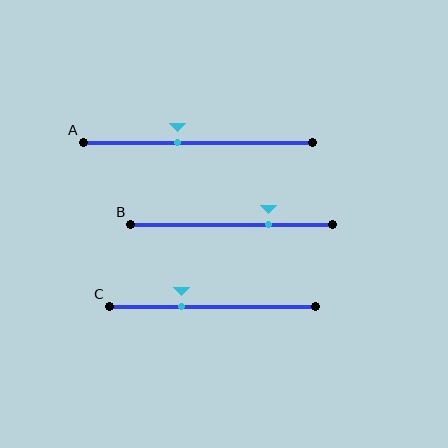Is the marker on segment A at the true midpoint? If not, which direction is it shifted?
No, the marker on segment A is shifted to the left by about 9% of the segment length.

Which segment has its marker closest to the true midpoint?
Segment A has its marker closest to the true midpoint.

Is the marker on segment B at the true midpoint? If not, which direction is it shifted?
No, the marker on segment B is shifted to the right by about 18% of the segment length.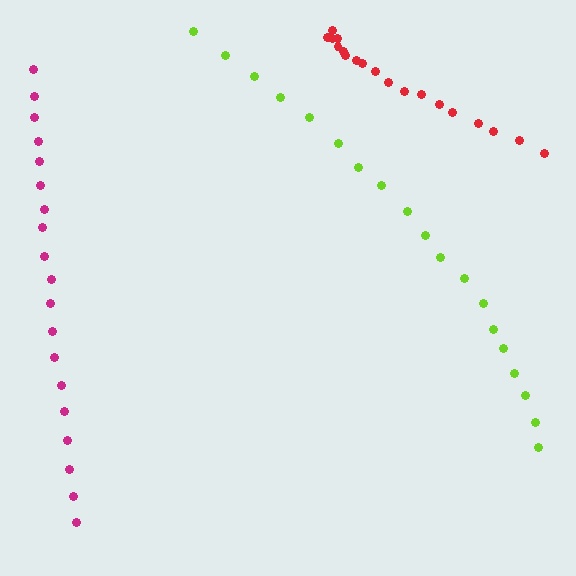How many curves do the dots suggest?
There are 3 distinct paths.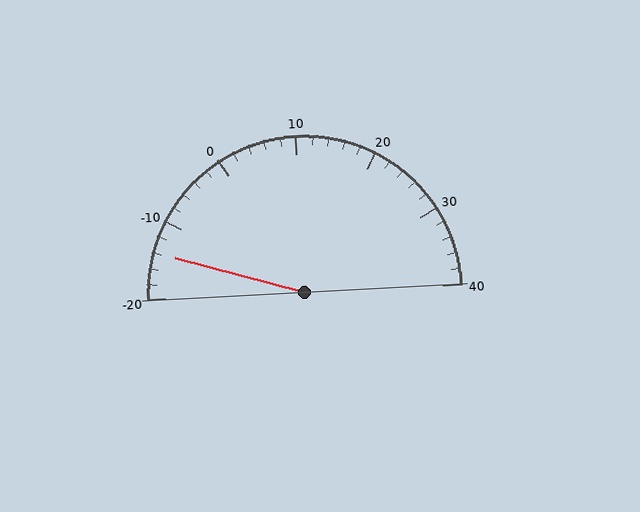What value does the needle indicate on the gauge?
The needle indicates approximately -14.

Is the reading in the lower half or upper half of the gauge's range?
The reading is in the lower half of the range (-20 to 40).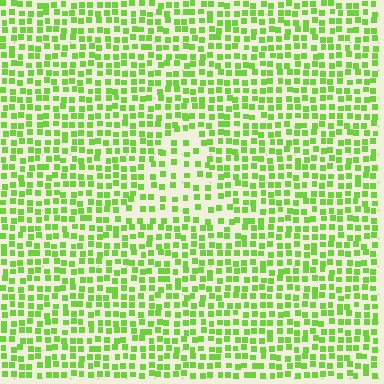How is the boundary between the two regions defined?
The boundary is defined by a change in element density (approximately 1.7x ratio). All elements are the same color, size, and shape.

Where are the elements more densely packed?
The elements are more densely packed outside the triangle boundary.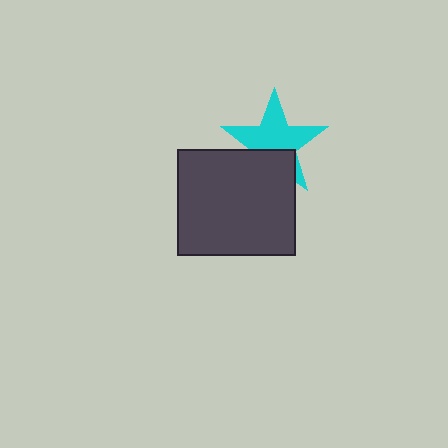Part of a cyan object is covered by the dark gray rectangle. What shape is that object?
It is a star.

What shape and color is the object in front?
The object in front is a dark gray rectangle.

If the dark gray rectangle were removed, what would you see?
You would see the complete cyan star.